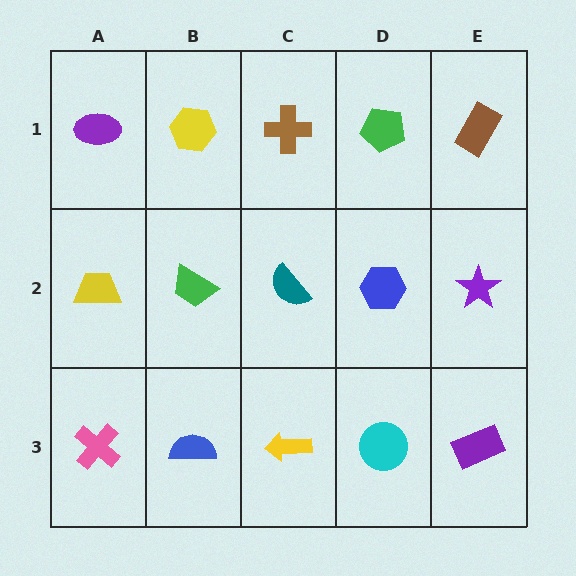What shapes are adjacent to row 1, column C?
A teal semicircle (row 2, column C), a yellow hexagon (row 1, column B), a green pentagon (row 1, column D).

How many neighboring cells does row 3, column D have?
3.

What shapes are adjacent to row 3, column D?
A blue hexagon (row 2, column D), a yellow arrow (row 3, column C), a purple rectangle (row 3, column E).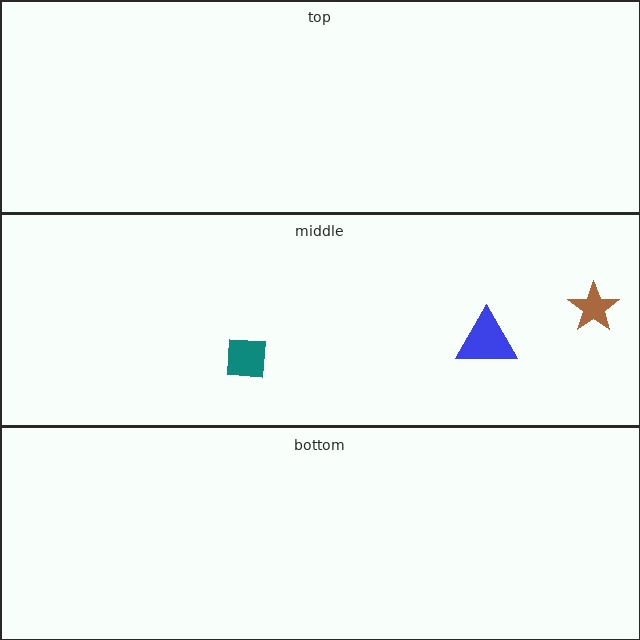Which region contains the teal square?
The middle region.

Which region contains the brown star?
The middle region.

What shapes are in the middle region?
The brown star, the blue triangle, the teal square.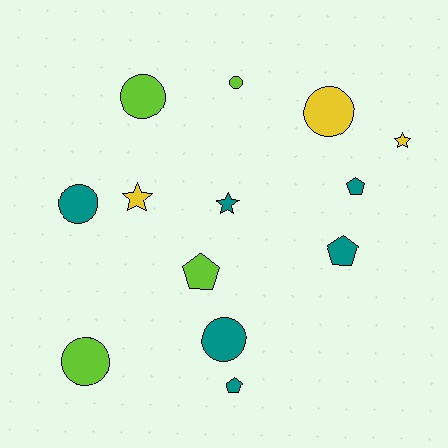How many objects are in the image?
There are 13 objects.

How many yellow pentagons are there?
There are no yellow pentagons.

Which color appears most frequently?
Teal, with 6 objects.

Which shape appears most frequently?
Circle, with 6 objects.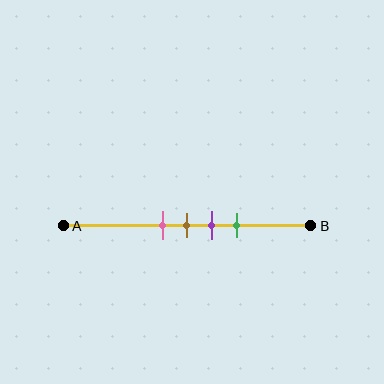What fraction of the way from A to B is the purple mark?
The purple mark is approximately 60% (0.6) of the way from A to B.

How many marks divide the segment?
There are 4 marks dividing the segment.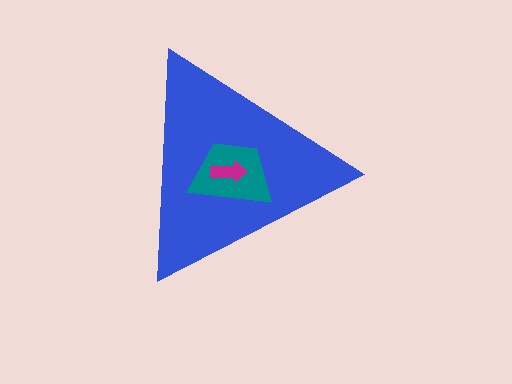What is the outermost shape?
The blue triangle.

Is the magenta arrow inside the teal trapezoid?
Yes.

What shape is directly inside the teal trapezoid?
The magenta arrow.